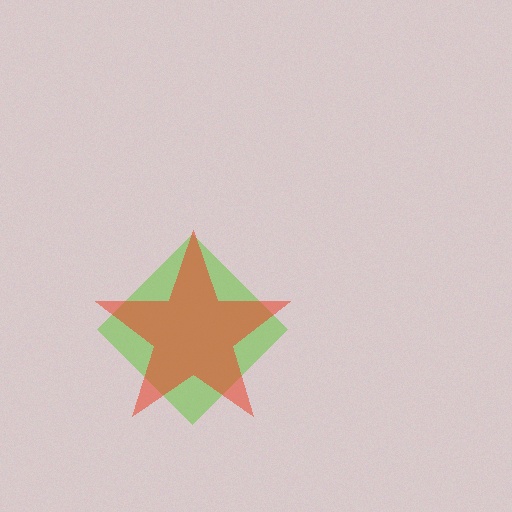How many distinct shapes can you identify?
There are 2 distinct shapes: a lime diamond, a red star.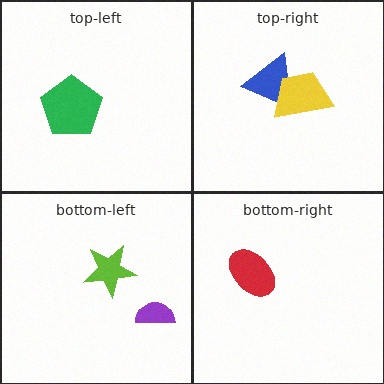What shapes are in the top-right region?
The blue triangle, the yellow trapezoid.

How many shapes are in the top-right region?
2.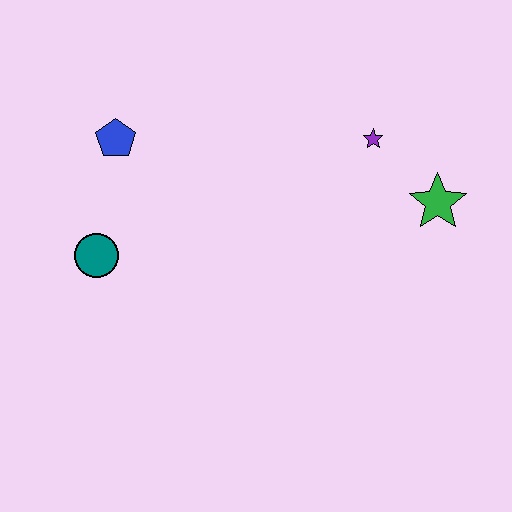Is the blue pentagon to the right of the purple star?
No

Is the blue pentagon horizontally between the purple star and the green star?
No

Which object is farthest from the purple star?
The teal circle is farthest from the purple star.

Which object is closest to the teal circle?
The blue pentagon is closest to the teal circle.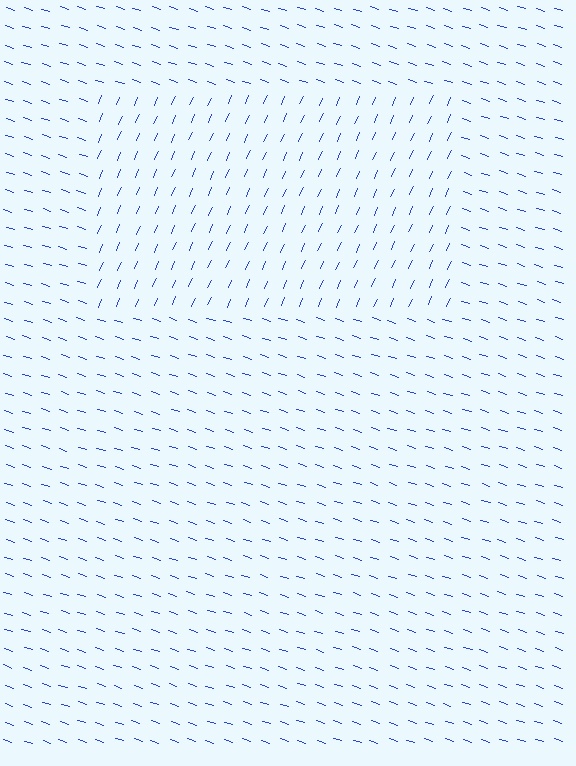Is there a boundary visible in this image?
Yes, there is a texture boundary formed by a change in line orientation.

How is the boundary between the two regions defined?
The boundary is defined purely by a change in line orientation (approximately 85 degrees difference). All lines are the same color and thickness.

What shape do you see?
I see a rectangle.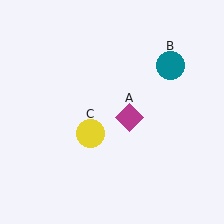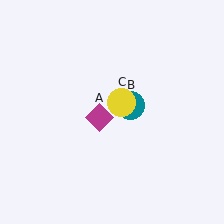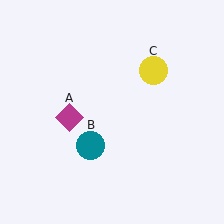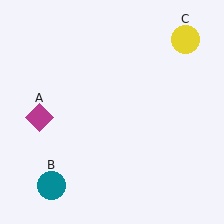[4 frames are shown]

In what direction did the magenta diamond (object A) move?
The magenta diamond (object A) moved left.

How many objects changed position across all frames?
3 objects changed position: magenta diamond (object A), teal circle (object B), yellow circle (object C).